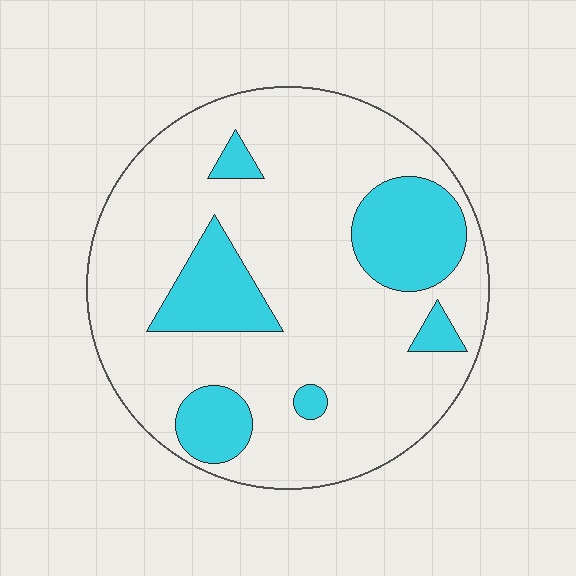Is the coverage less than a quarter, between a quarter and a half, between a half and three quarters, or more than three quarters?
Less than a quarter.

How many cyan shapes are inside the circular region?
6.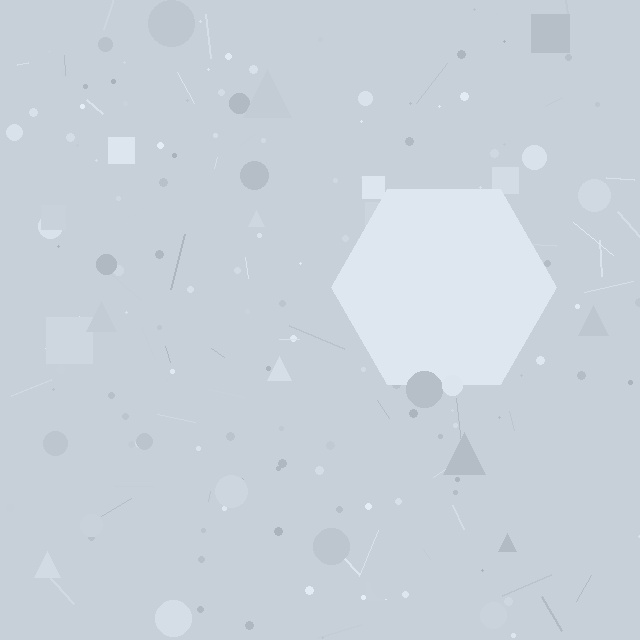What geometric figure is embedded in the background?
A hexagon is embedded in the background.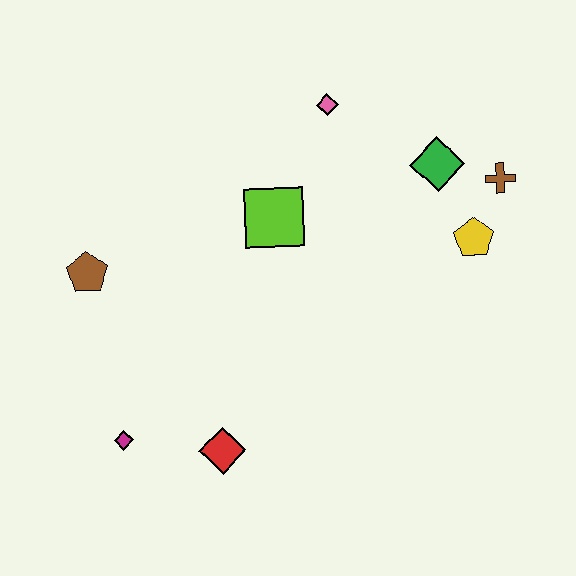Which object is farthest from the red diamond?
The brown cross is farthest from the red diamond.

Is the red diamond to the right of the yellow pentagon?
No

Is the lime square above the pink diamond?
No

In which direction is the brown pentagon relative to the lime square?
The brown pentagon is to the left of the lime square.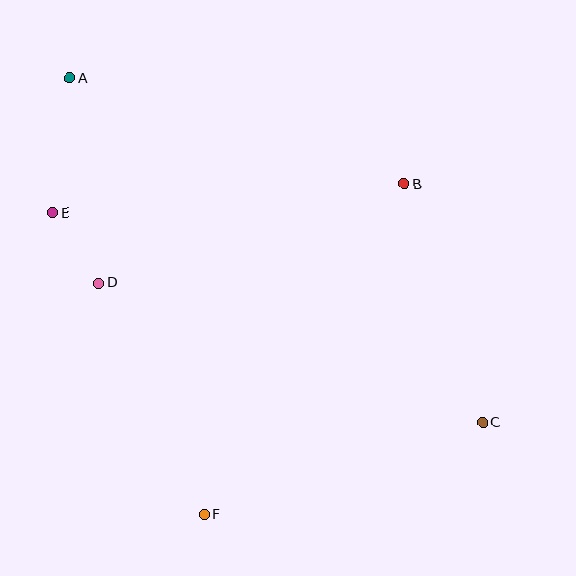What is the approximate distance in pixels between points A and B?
The distance between A and B is approximately 351 pixels.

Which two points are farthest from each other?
Points A and C are farthest from each other.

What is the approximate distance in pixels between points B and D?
The distance between B and D is approximately 322 pixels.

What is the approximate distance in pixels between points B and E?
The distance between B and E is approximately 353 pixels.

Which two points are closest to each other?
Points D and E are closest to each other.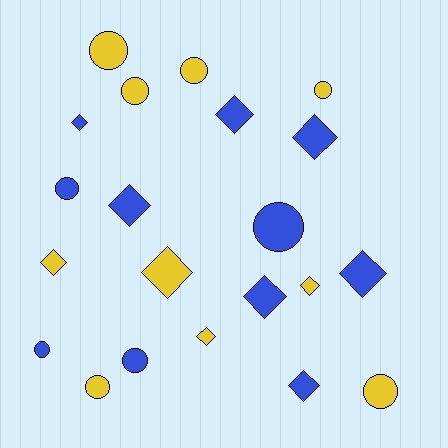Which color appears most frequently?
Blue, with 11 objects.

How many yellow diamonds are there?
There are 4 yellow diamonds.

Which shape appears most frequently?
Diamond, with 11 objects.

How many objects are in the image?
There are 21 objects.